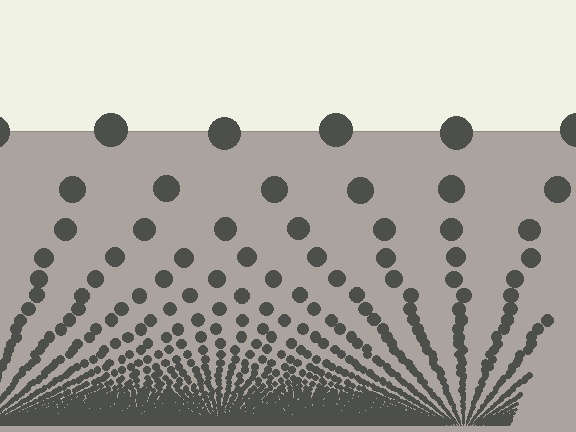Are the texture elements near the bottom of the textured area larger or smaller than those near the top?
Smaller. The gradient is inverted — elements near the bottom are smaller and denser.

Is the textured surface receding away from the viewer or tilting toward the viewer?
The surface appears to tilt toward the viewer. Texture elements get larger and sparser toward the top.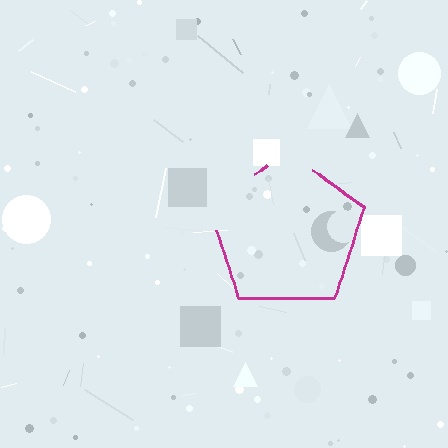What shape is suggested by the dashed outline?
The dashed outline suggests a pentagon.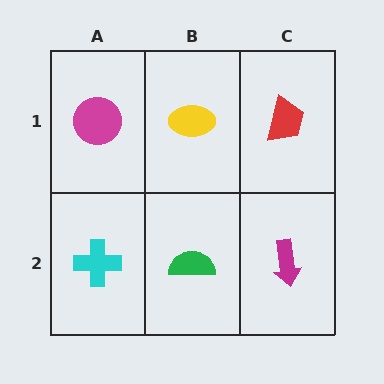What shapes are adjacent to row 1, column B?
A green semicircle (row 2, column B), a magenta circle (row 1, column A), a red trapezoid (row 1, column C).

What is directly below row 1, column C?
A magenta arrow.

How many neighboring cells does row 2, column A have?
2.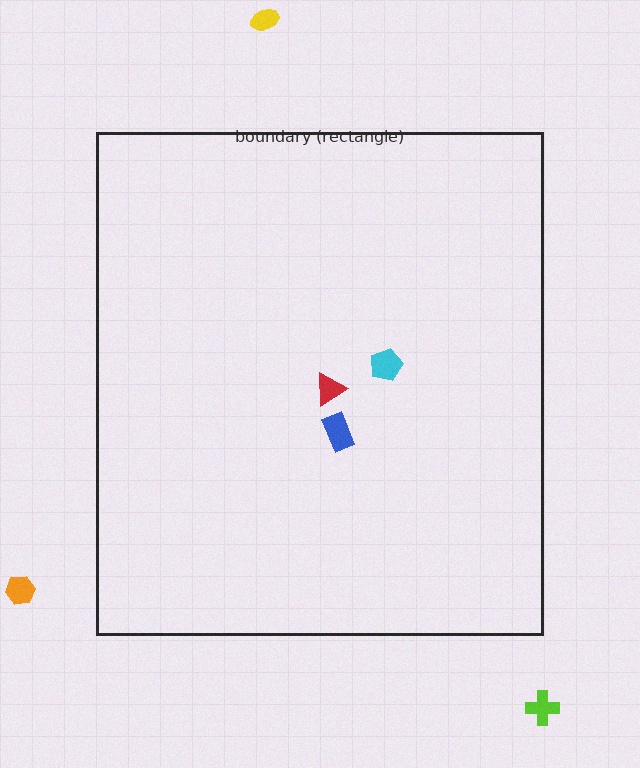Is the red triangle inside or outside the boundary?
Inside.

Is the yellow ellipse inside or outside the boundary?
Outside.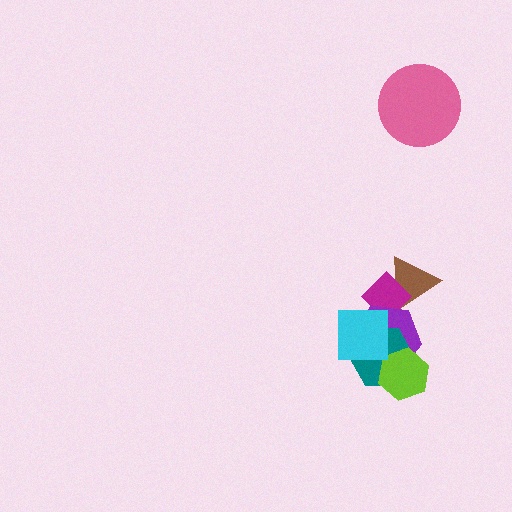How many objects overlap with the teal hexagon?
3 objects overlap with the teal hexagon.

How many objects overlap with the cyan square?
3 objects overlap with the cyan square.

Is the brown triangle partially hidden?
Yes, it is partially covered by another shape.